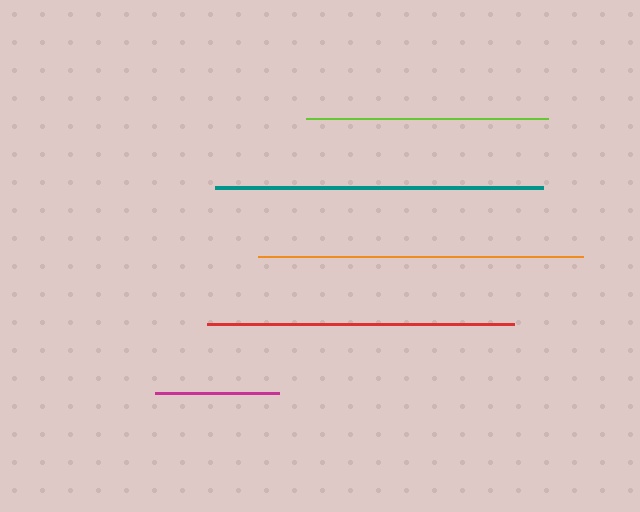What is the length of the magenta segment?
The magenta segment is approximately 124 pixels long.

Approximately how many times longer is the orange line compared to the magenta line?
The orange line is approximately 2.6 times the length of the magenta line.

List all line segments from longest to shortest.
From longest to shortest: teal, orange, red, lime, magenta.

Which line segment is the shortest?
The magenta line is the shortest at approximately 124 pixels.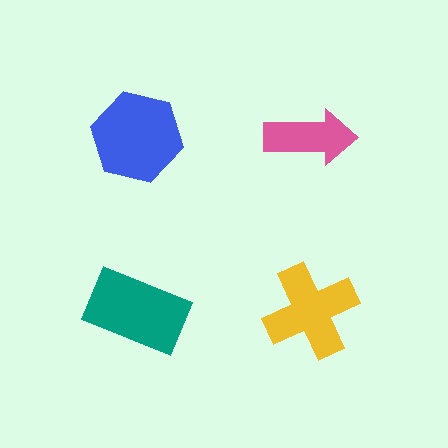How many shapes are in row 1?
2 shapes.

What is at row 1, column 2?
A pink arrow.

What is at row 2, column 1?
A teal rectangle.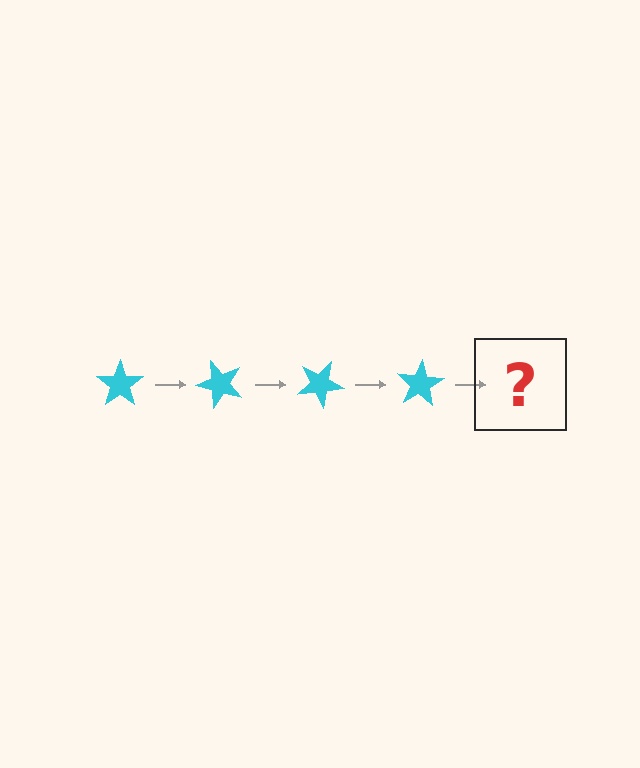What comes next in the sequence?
The next element should be a cyan star rotated 200 degrees.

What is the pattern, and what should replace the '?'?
The pattern is that the star rotates 50 degrees each step. The '?' should be a cyan star rotated 200 degrees.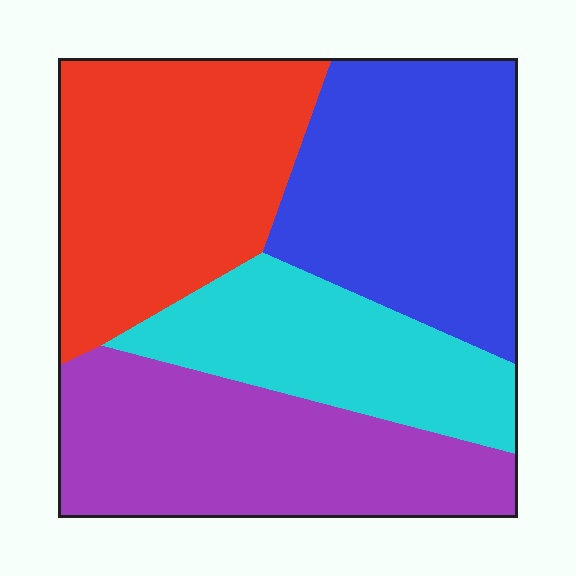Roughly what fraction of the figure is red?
Red takes up between a quarter and a half of the figure.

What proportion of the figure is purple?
Purple takes up about one quarter (1/4) of the figure.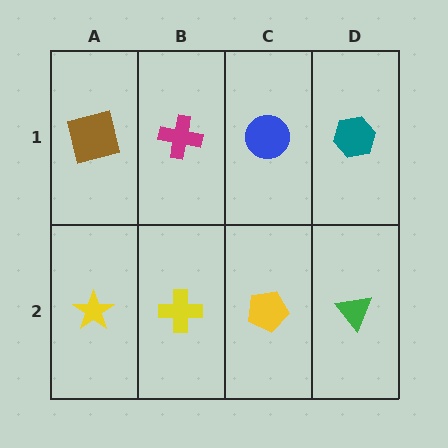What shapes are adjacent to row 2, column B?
A magenta cross (row 1, column B), a yellow star (row 2, column A), a yellow pentagon (row 2, column C).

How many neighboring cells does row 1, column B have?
3.